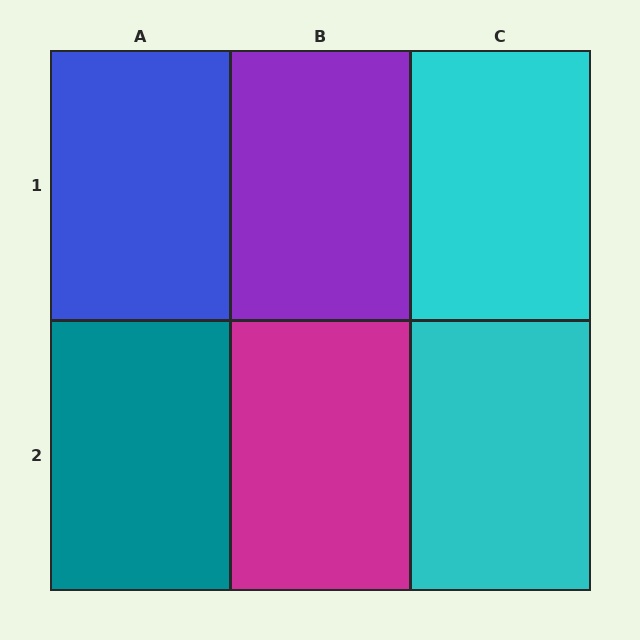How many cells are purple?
1 cell is purple.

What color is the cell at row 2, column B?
Magenta.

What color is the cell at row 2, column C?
Cyan.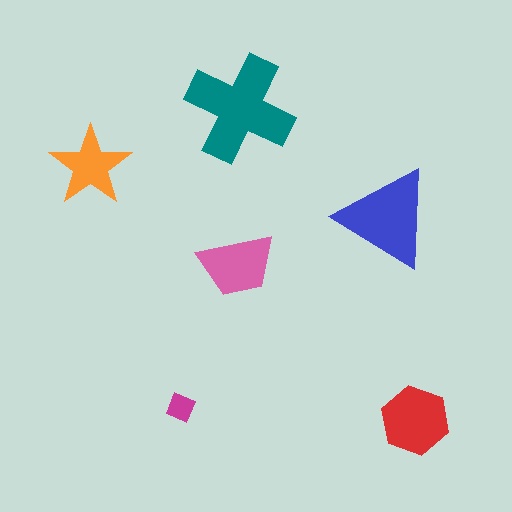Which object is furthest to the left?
The orange star is leftmost.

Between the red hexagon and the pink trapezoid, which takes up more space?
The red hexagon.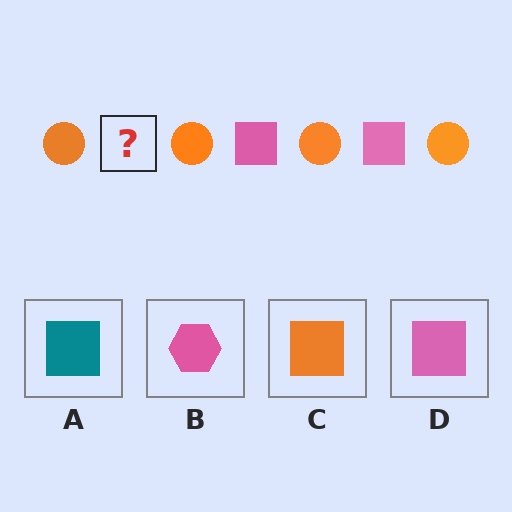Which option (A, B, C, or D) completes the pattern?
D.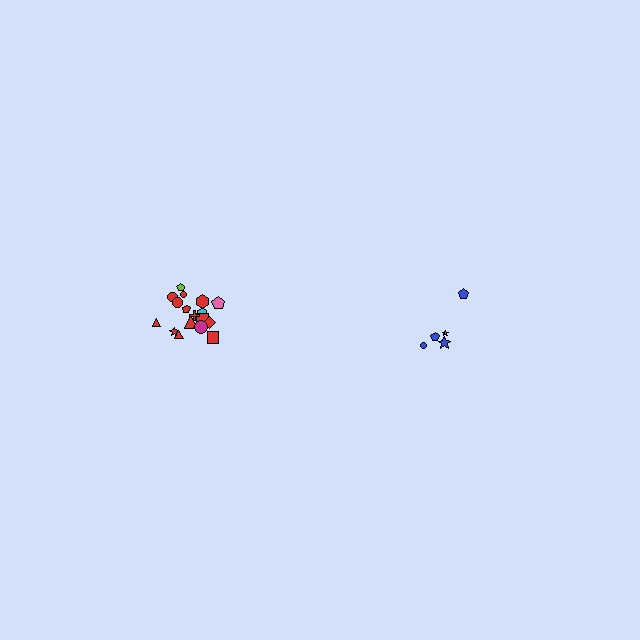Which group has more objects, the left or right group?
The left group.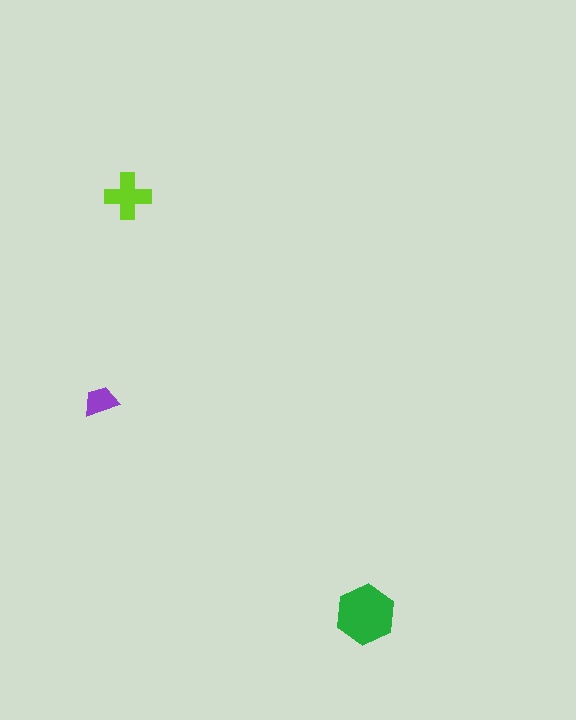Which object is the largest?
The green hexagon.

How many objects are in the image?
There are 3 objects in the image.